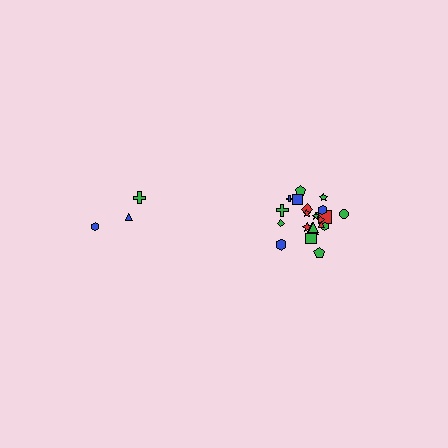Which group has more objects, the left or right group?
The right group.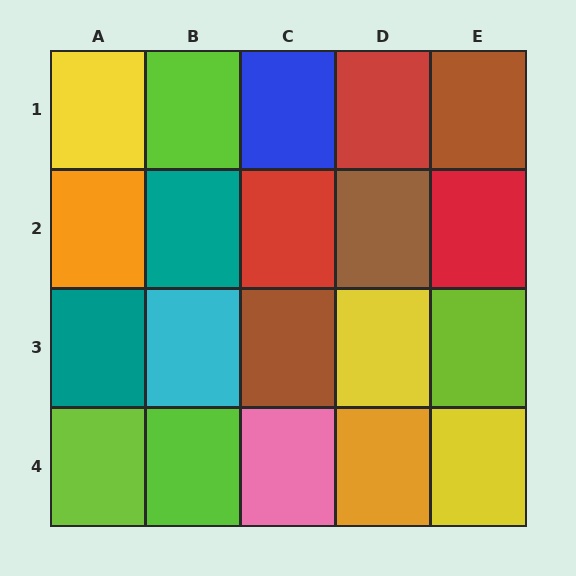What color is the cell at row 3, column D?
Yellow.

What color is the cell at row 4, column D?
Orange.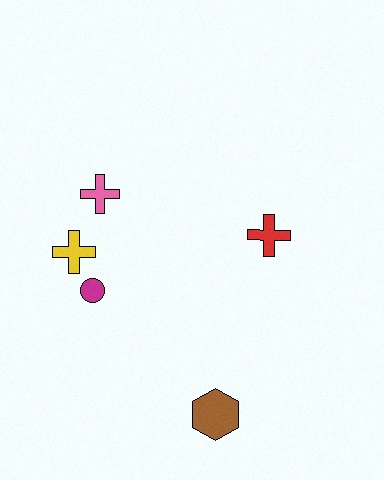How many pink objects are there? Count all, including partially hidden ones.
There is 1 pink object.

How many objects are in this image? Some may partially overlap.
There are 5 objects.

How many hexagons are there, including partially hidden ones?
There is 1 hexagon.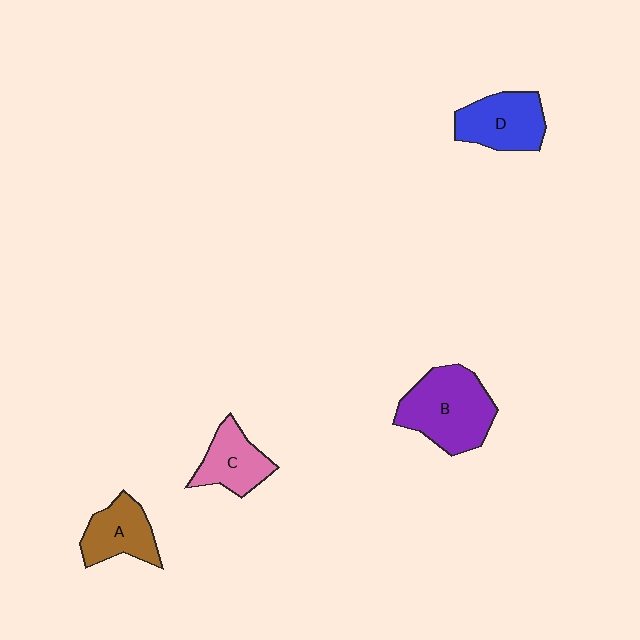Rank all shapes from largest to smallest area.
From largest to smallest: B (purple), D (blue), A (brown), C (pink).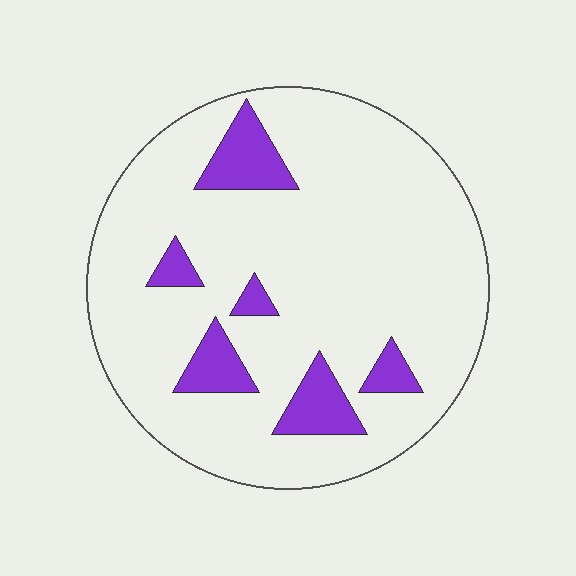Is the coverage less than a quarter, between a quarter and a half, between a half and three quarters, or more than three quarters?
Less than a quarter.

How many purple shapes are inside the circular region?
6.